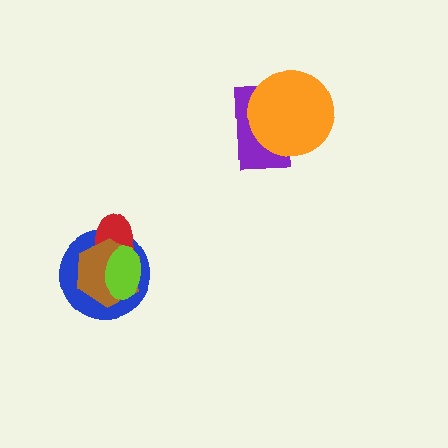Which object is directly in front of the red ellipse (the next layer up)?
The brown hexagon is directly in front of the red ellipse.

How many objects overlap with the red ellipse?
3 objects overlap with the red ellipse.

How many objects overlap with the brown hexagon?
3 objects overlap with the brown hexagon.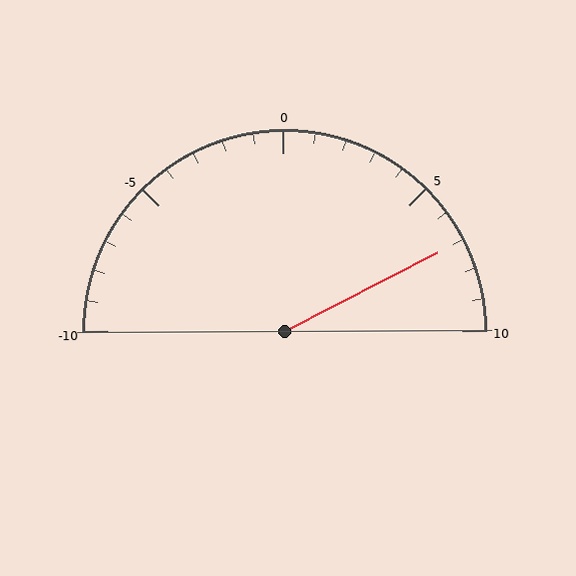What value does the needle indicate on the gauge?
The needle indicates approximately 7.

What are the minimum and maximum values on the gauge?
The gauge ranges from -10 to 10.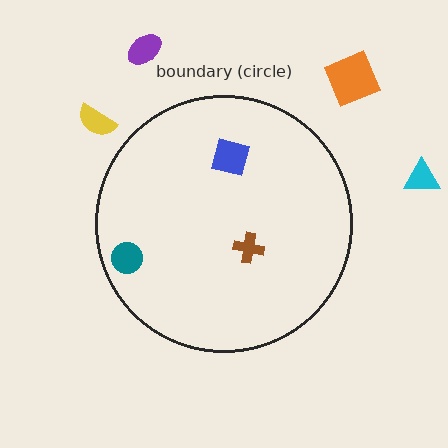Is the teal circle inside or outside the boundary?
Inside.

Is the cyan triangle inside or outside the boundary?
Outside.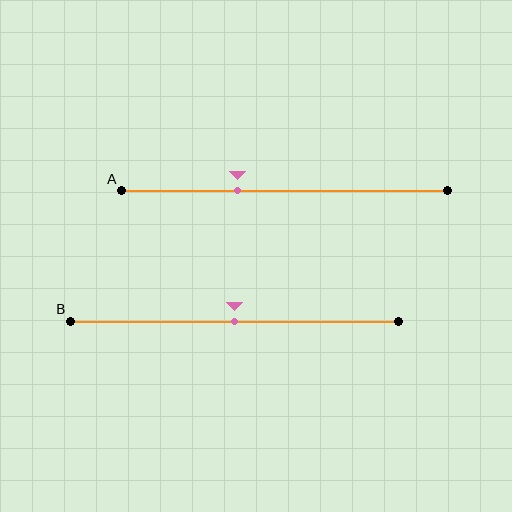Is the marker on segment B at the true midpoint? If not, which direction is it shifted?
Yes, the marker on segment B is at the true midpoint.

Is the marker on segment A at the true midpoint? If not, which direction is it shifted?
No, the marker on segment A is shifted to the left by about 14% of the segment length.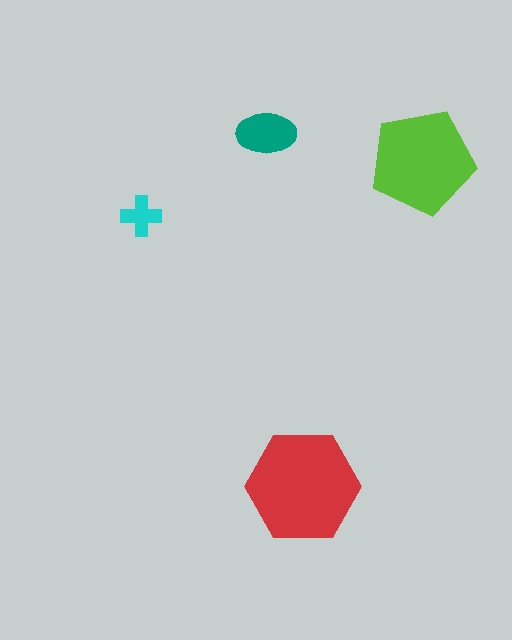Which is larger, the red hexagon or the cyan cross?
The red hexagon.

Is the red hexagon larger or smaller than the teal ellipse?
Larger.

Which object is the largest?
The red hexagon.